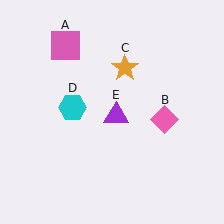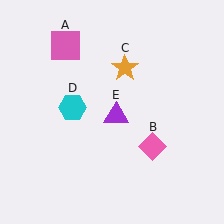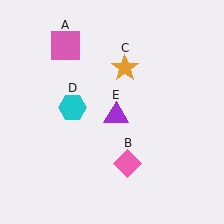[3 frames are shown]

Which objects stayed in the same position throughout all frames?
Pink square (object A) and orange star (object C) and cyan hexagon (object D) and purple triangle (object E) remained stationary.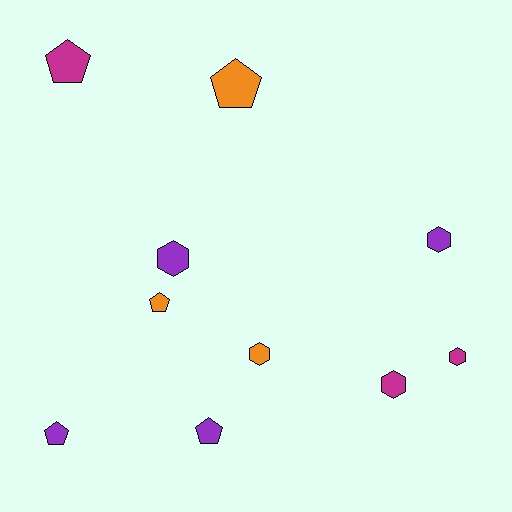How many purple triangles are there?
There are no purple triangles.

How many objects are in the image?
There are 10 objects.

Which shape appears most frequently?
Hexagon, with 5 objects.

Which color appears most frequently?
Purple, with 4 objects.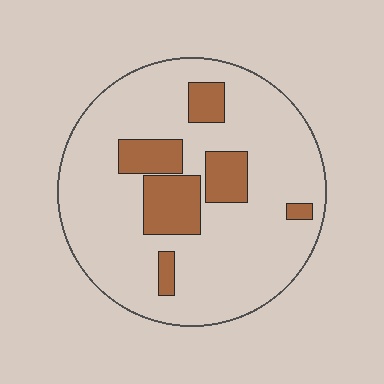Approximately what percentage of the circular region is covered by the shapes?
Approximately 20%.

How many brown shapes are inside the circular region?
6.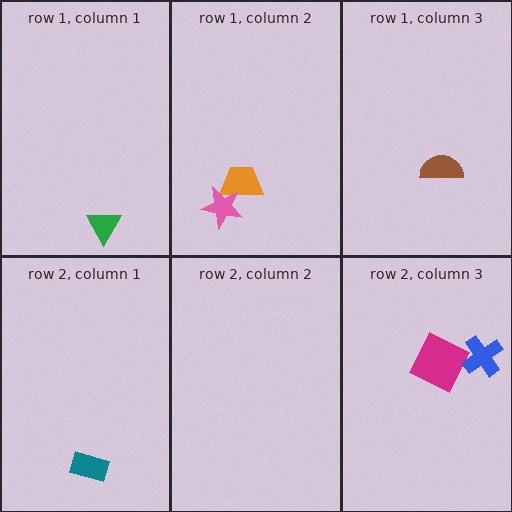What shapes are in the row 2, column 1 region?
The teal rectangle.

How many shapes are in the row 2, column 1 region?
1.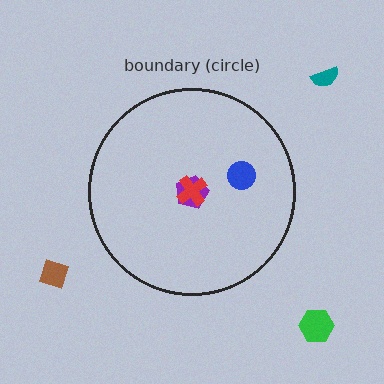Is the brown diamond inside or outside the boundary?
Outside.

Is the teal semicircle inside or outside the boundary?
Outside.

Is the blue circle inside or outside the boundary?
Inside.